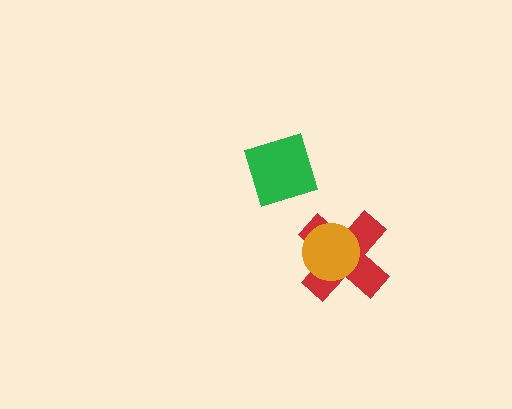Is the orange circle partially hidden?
No, no other shape covers it.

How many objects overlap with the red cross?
1 object overlaps with the red cross.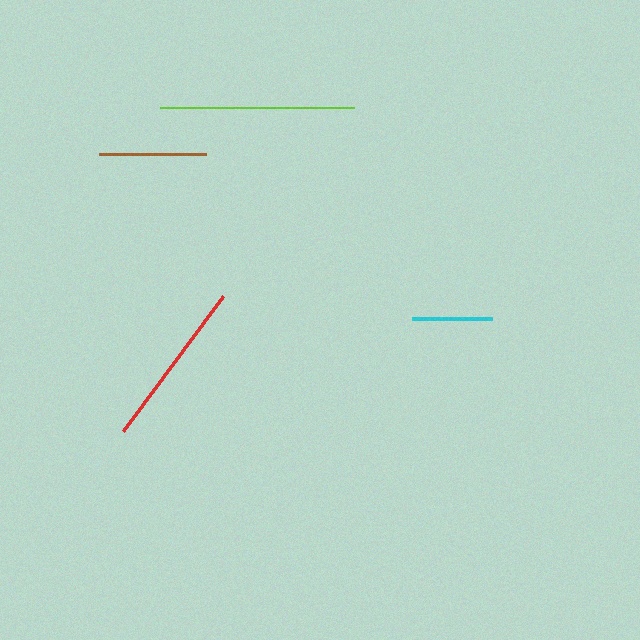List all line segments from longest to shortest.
From longest to shortest: lime, red, brown, cyan.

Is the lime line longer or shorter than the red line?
The lime line is longer than the red line.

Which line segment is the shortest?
The cyan line is the shortest at approximately 80 pixels.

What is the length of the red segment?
The red segment is approximately 168 pixels long.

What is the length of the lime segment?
The lime segment is approximately 194 pixels long.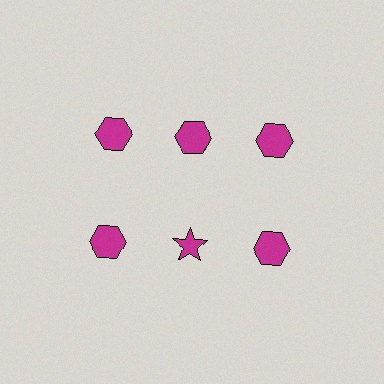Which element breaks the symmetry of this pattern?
The magenta star in the second row, second from left column breaks the symmetry. All other shapes are magenta hexagons.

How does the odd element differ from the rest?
It has a different shape: star instead of hexagon.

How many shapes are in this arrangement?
There are 6 shapes arranged in a grid pattern.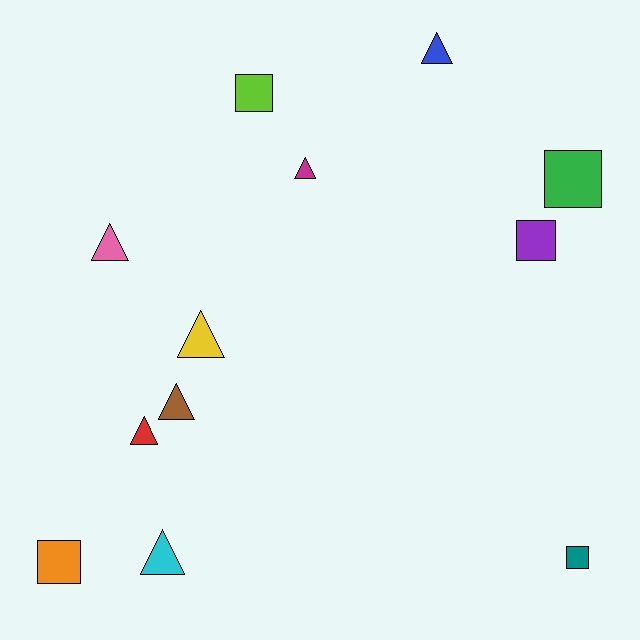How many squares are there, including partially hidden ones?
There are 5 squares.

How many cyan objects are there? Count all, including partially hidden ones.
There is 1 cyan object.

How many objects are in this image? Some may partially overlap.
There are 12 objects.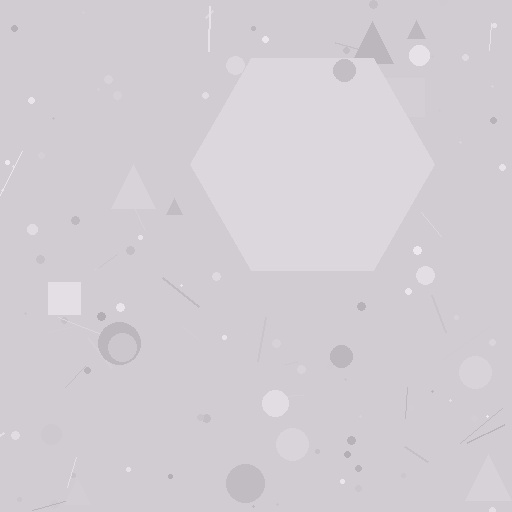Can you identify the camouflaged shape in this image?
The camouflaged shape is a hexagon.